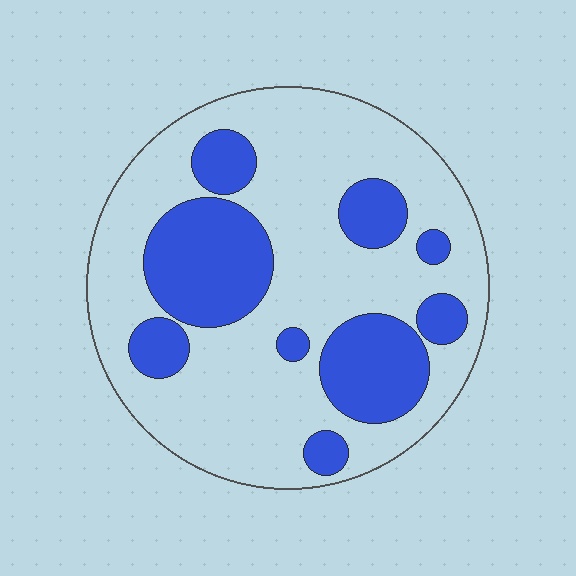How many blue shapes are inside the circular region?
9.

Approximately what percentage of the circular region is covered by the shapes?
Approximately 30%.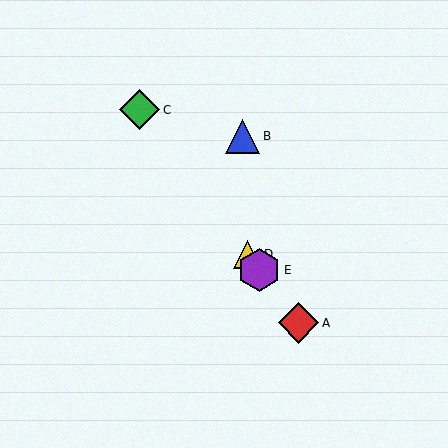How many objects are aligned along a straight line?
4 objects (A, C, D, E) are aligned along a straight line.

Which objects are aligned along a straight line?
Objects A, C, D, E are aligned along a straight line.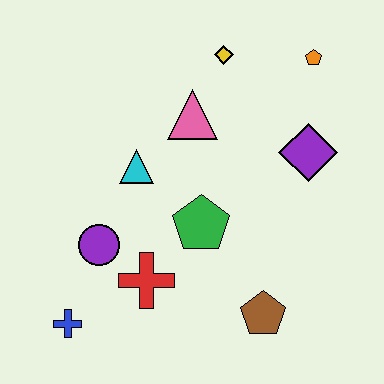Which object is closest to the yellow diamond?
The pink triangle is closest to the yellow diamond.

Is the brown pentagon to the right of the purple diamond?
No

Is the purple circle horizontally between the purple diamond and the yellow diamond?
No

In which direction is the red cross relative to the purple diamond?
The red cross is to the left of the purple diamond.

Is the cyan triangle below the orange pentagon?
Yes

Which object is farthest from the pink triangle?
The blue cross is farthest from the pink triangle.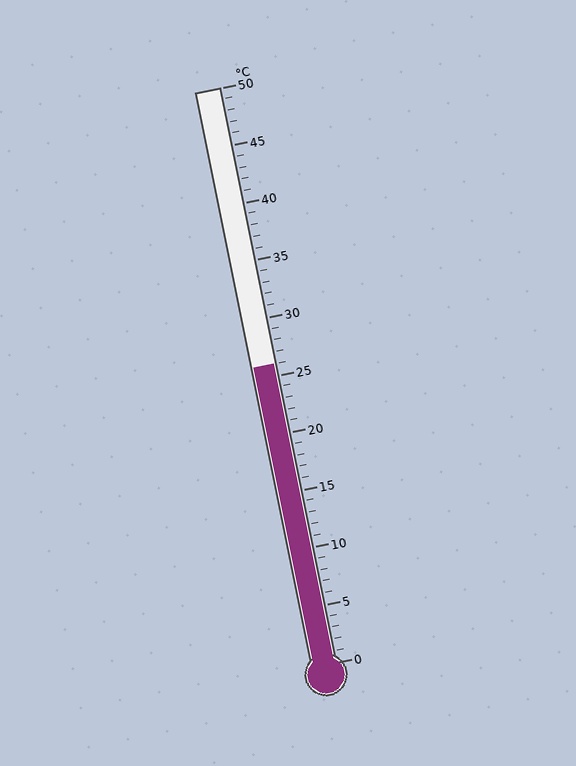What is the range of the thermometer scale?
The thermometer scale ranges from 0°C to 50°C.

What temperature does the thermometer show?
The thermometer shows approximately 26°C.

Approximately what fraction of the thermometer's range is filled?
The thermometer is filled to approximately 50% of its range.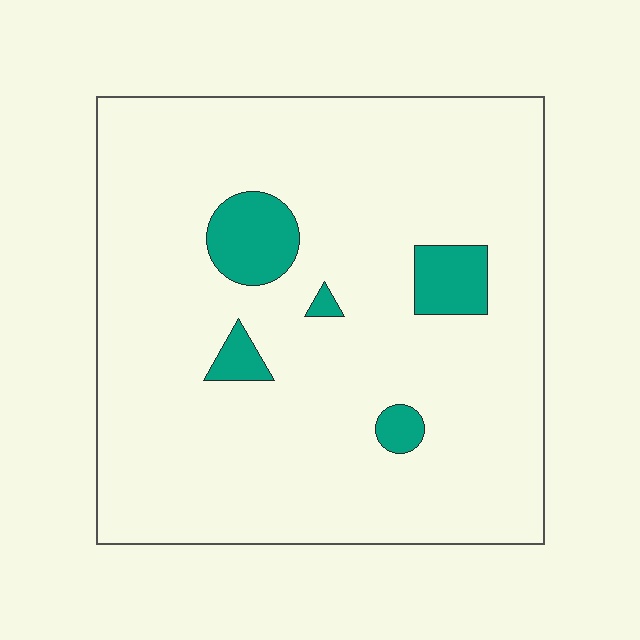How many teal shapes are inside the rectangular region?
5.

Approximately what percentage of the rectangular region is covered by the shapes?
Approximately 10%.